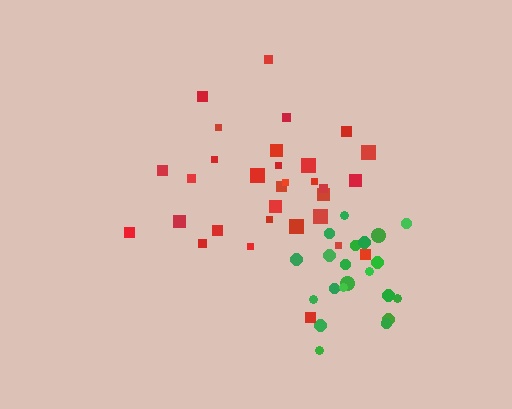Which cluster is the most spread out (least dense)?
Red.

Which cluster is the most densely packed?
Green.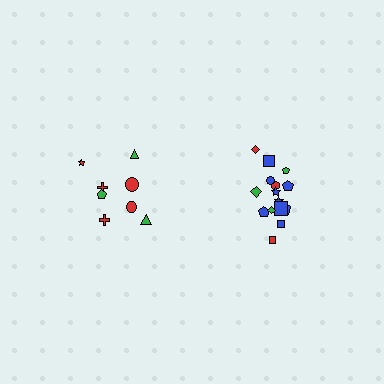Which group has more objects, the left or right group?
The right group.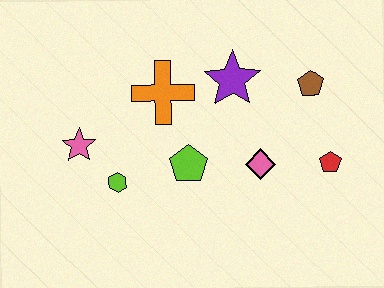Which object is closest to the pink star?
The lime hexagon is closest to the pink star.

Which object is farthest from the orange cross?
The red pentagon is farthest from the orange cross.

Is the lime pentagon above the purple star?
No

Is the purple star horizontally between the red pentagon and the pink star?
Yes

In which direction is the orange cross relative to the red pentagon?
The orange cross is to the left of the red pentagon.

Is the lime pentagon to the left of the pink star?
No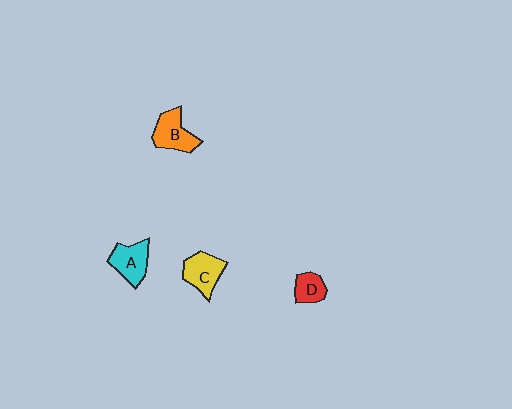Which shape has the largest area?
Shape B (orange).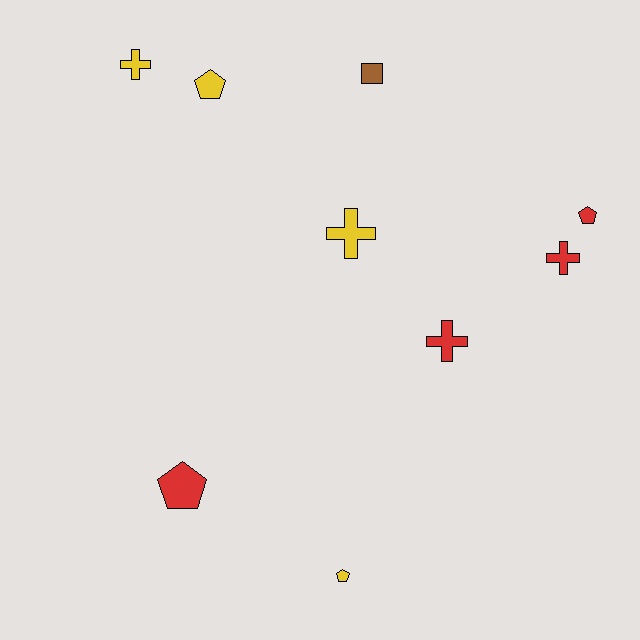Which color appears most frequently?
Red, with 4 objects.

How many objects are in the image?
There are 9 objects.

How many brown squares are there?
There is 1 brown square.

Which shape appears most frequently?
Cross, with 4 objects.